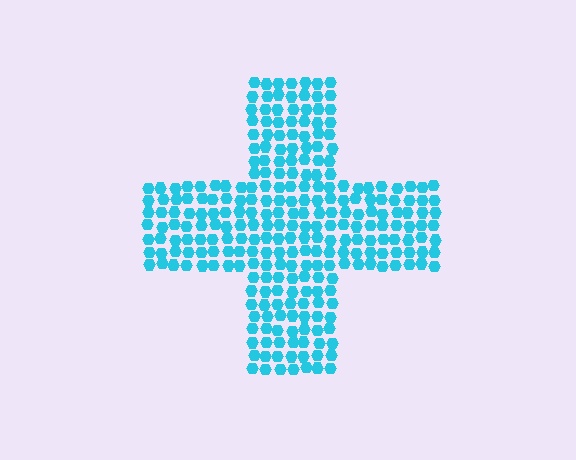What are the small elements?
The small elements are hexagons.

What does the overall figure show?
The overall figure shows a cross.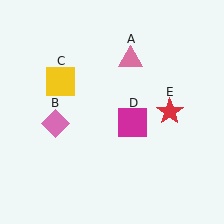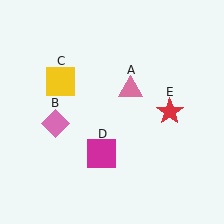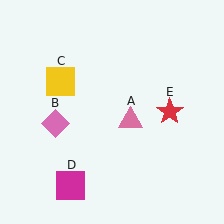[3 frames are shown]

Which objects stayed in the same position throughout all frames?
Pink diamond (object B) and yellow square (object C) and red star (object E) remained stationary.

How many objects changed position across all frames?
2 objects changed position: pink triangle (object A), magenta square (object D).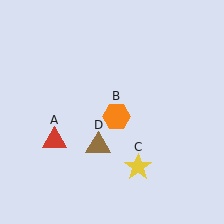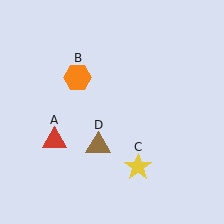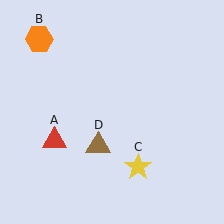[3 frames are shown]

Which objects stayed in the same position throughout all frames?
Red triangle (object A) and yellow star (object C) and brown triangle (object D) remained stationary.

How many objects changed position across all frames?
1 object changed position: orange hexagon (object B).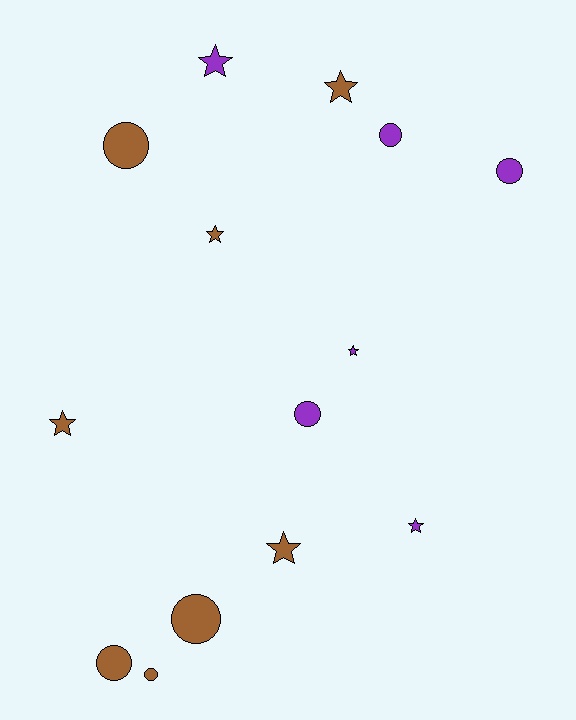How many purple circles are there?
There are 3 purple circles.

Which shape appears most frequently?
Star, with 7 objects.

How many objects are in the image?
There are 14 objects.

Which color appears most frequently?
Brown, with 8 objects.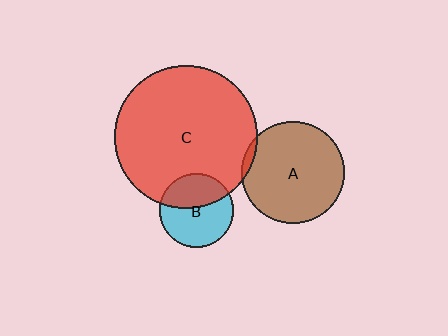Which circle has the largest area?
Circle C (red).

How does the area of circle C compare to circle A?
Approximately 1.9 times.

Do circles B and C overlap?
Yes.